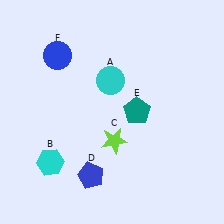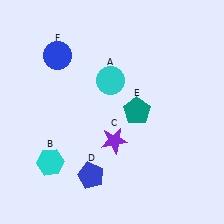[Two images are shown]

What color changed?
The star (C) changed from lime in Image 1 to purple in Image 2.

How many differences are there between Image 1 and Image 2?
There is 1 difference between the two images.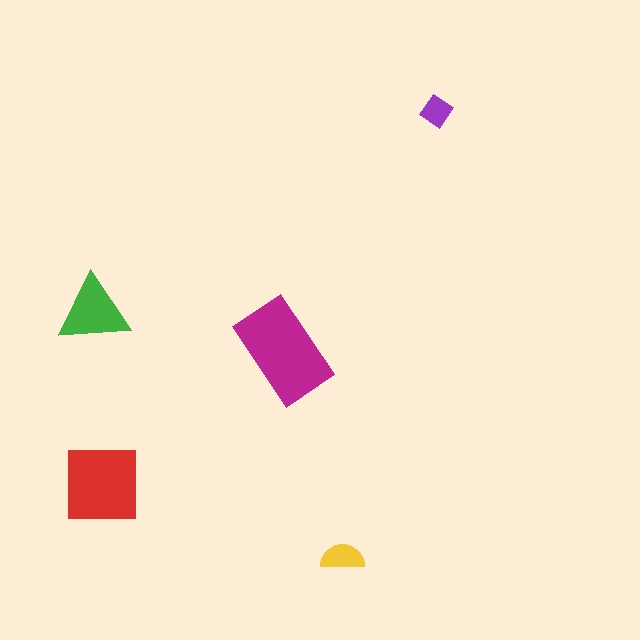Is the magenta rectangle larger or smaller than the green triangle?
Larger.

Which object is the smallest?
The purple diamond.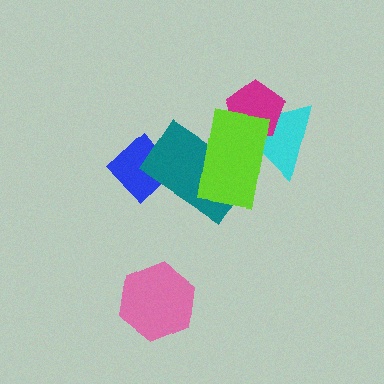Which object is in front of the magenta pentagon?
The lime rectangle is in front of the magenta pentagon.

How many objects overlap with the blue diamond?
1 object overlaps with the blue diamond.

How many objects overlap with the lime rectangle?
3 objects overlap with the lime rectangle.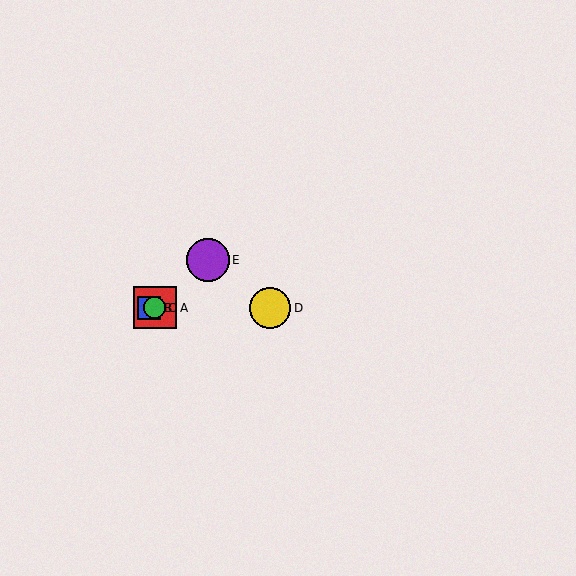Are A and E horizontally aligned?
No, A is at y≈308 and E is at y≈260.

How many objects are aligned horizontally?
4 objects (A, B, C, D) are aligned horizontally.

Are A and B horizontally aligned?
Yes, both are at y≈308.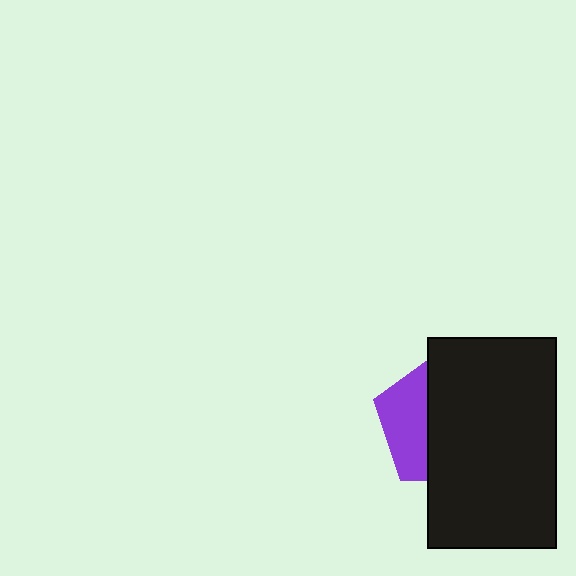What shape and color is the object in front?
The object in front is a black rectangle.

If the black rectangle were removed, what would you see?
You would see the complete purple pentagon.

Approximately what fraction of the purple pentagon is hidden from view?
Roughly 66% of the purple pentagon is hidden behind the black rectangle.